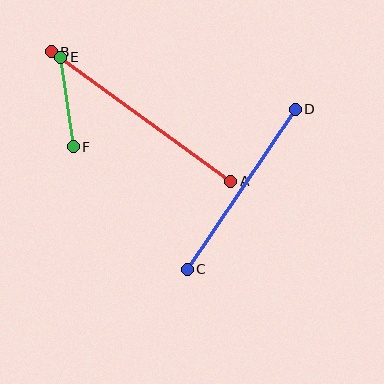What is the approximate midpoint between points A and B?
The midpoint is at approximately (141, 116) pixels.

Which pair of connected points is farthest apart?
Points A and B are farthest apart.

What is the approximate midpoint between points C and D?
The midpoint is at approximately (241, 189) pixels.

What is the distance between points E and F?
The distance is approximately 91 pixels.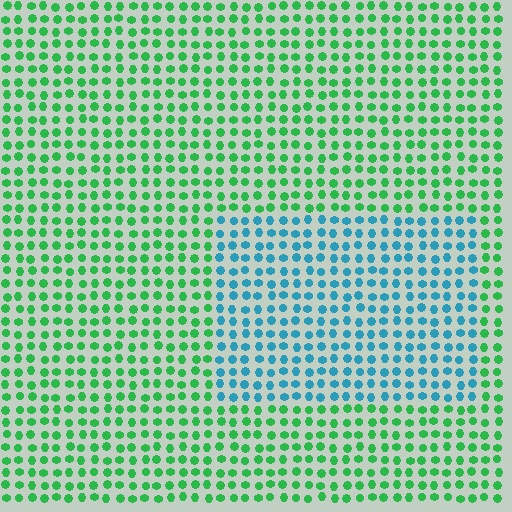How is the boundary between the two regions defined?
The boundary is defined purely by a slight shift in hue (about 59 degrees). Spacing, size, and orientation are identical on both sides.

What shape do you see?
I see a rectangle.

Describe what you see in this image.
The image is filled with small green elements in a uniform arrangement. A rectangle-shaped region is visible where the elements are tinted to a slightly different hue, forming a subtle color boundary.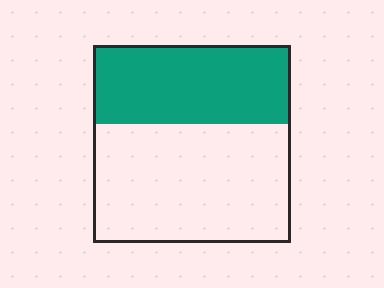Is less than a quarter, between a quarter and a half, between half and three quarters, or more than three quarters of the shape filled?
Between a quarter and a half.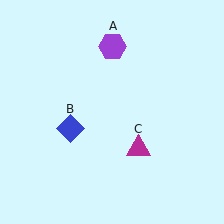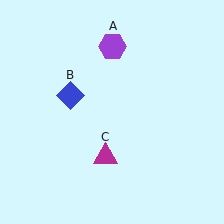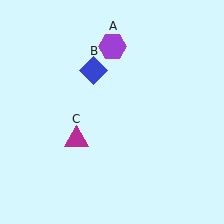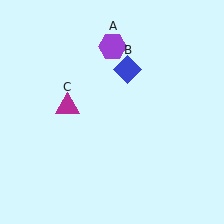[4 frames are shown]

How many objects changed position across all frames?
2 objects changed position: blue diamond (object B), magenta triangle (object C).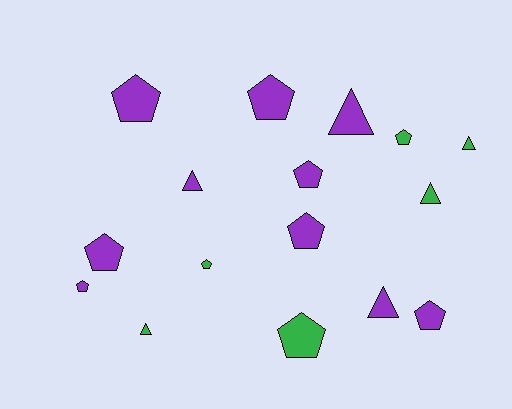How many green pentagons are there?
There are 3 green pentagons.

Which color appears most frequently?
Purple, with 10 objects.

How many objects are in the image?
There are 16 objects.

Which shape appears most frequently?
Pentagon, with 10 objects.